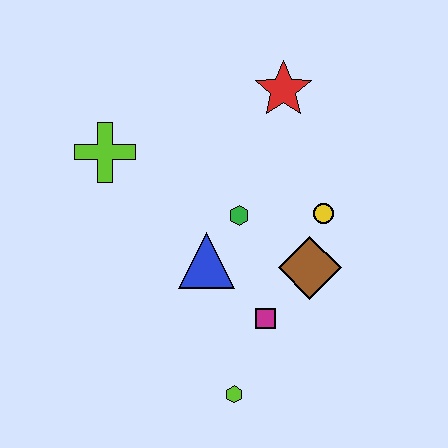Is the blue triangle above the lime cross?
No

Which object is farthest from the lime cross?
The lime hexagon is farthest from the lime cross.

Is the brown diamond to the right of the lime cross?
Yes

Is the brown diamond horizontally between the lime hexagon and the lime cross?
No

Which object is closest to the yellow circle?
The brown diamond is closest to the yellow circle.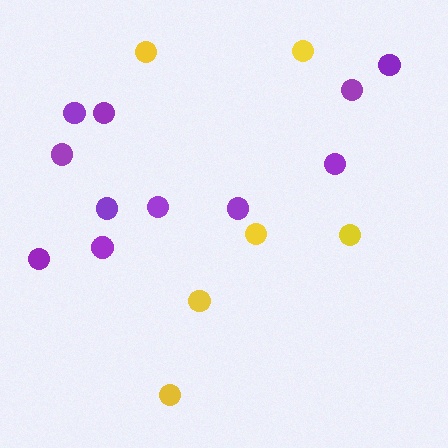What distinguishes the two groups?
There are 2 groups: one group of purple circles (11) and one group of yellow circles (6).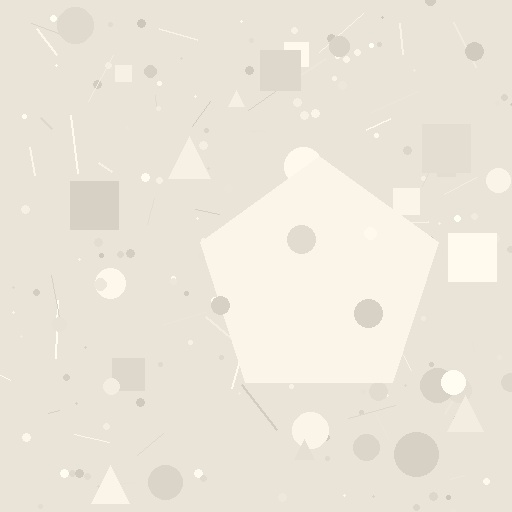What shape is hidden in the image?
A pentagon is hidden in the image.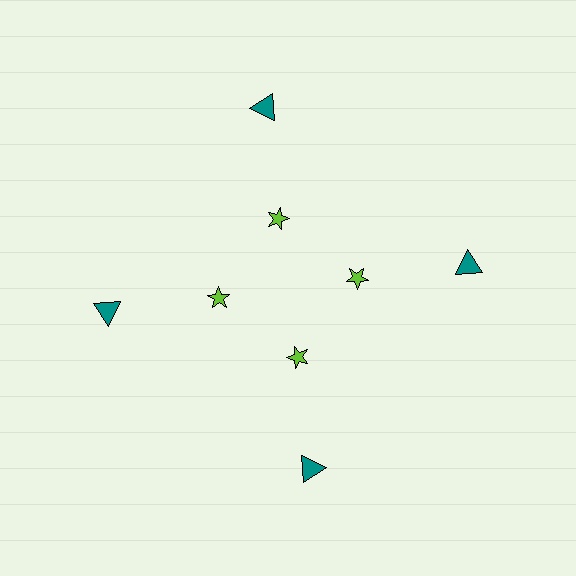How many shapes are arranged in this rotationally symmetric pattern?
There are 8 shapes, arranged in 4 groups of 2.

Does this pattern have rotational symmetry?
Yes, this pattern has 4-fold rotational symmetry. It looks the same after rotating 90 degrees around the center.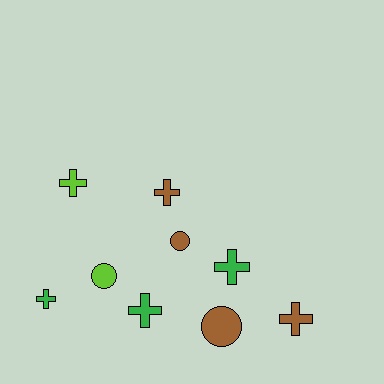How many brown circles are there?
There are 2 brown circles.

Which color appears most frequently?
Brown, with 4 objects.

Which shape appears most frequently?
Cross, with 6 objects.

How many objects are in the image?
There are 9 objects.